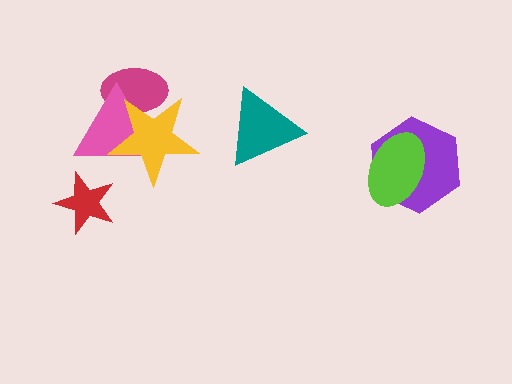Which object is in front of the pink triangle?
The yellow star is in front of the pink triangle.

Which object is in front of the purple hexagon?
The lime ellipse is in front of the purple hexagon.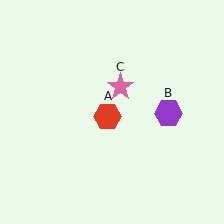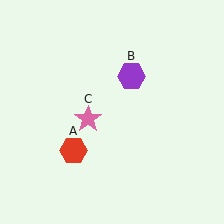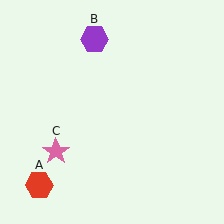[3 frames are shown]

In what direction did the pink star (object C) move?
The pink star (object C) moved down and to the left.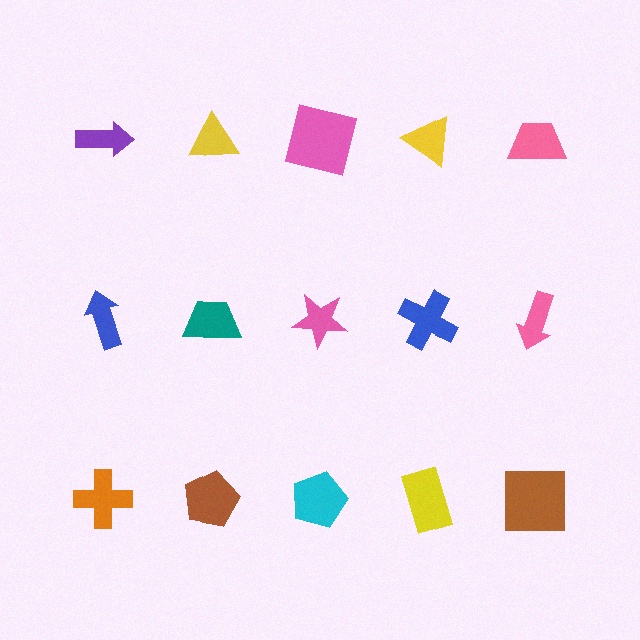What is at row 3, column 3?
A cyan pentagon.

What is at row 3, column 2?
A brown pentagon.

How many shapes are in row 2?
5 shapes.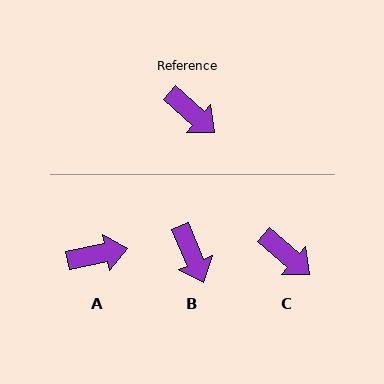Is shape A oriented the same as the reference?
No, it is off by about 52 degrees.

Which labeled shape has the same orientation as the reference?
C.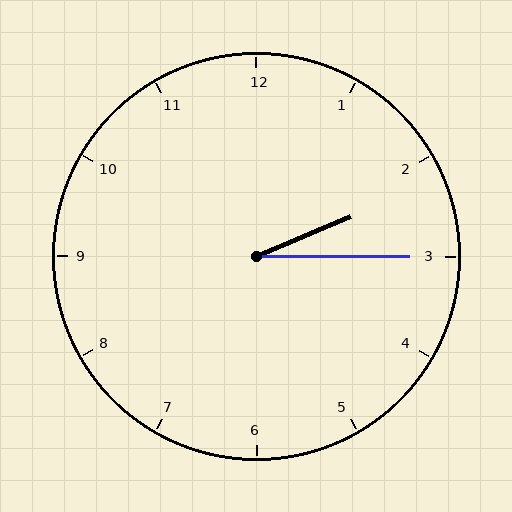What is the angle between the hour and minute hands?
Approximately 22 degrees.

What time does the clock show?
2:15.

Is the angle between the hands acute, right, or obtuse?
It is acute.